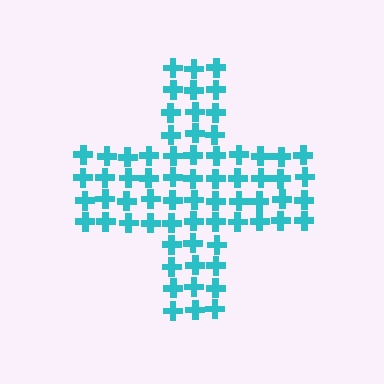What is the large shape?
The large shape is a cross.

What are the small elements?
The small elements are crosses.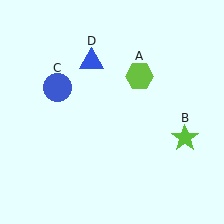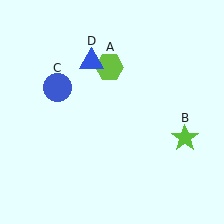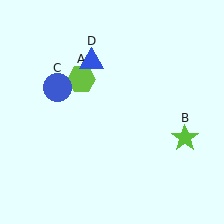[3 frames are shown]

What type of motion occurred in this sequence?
The lime hexagon (object A) rotated counterclockwise around the center of the scene.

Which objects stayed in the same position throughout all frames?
Lime star (object B) and blue circle (object C) and blue triangle (object D) remained stationary.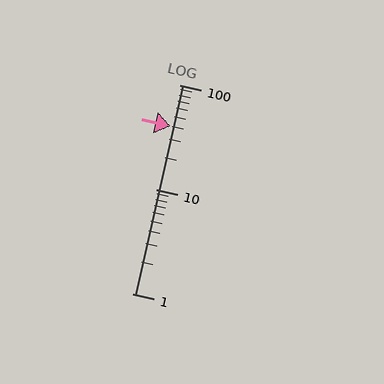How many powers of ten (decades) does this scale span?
The scale spans 2 decades, from 1 to 100.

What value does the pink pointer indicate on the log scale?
The pointer indicates approximately 40.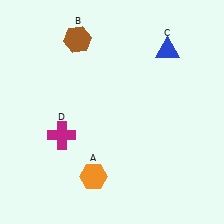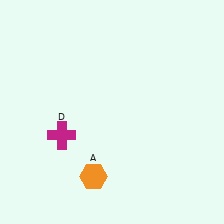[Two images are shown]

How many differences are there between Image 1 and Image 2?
There are 2 differences between the two images.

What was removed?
The blue triangle (C), the brown hexagon (B) were removed in Image 2.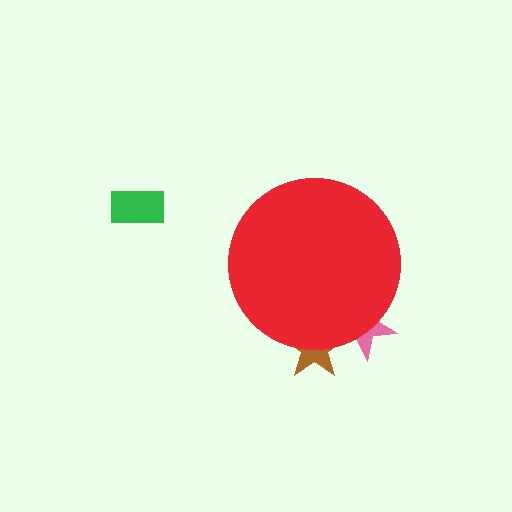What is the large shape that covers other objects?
A red circle.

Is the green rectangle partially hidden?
No, the green rectangle is fully visible.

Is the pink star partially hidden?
Yes, the pink star is partially hidden behind the red circle.